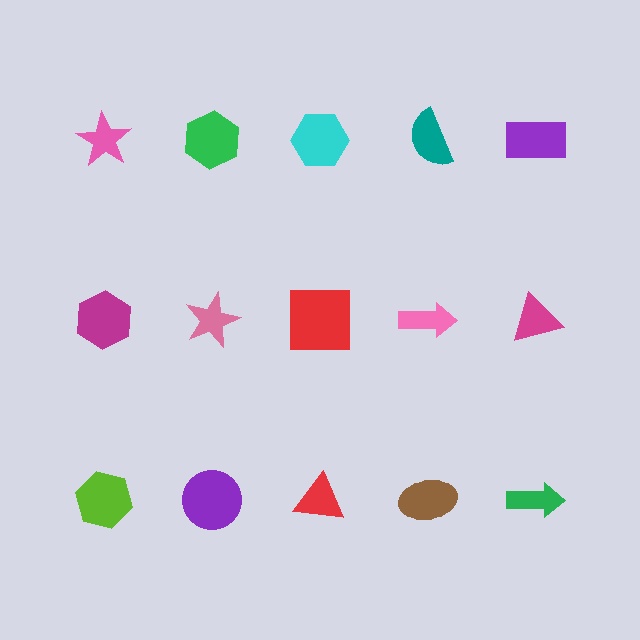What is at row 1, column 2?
A green hexagon.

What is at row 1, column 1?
A pink star.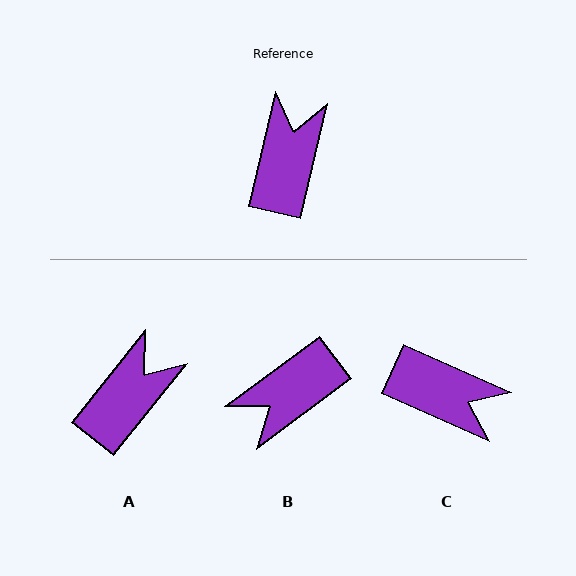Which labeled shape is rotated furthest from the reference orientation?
B, about 140 degrees away.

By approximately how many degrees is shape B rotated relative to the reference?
Approximately 140 degrees counter-clockwise.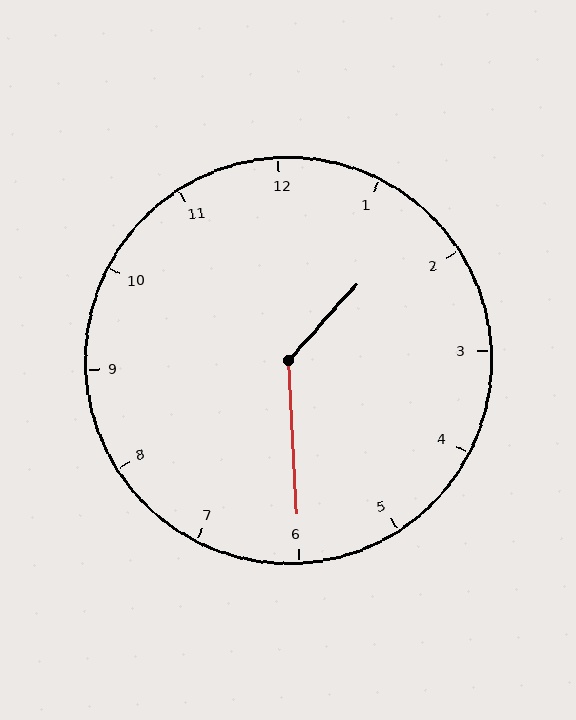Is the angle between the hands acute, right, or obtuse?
It is obtuse.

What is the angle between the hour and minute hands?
Approximately 135 degrees.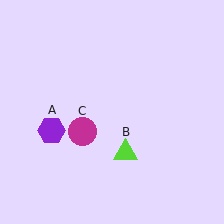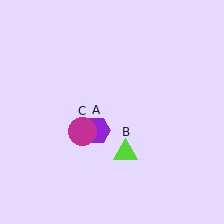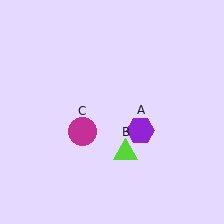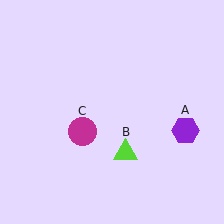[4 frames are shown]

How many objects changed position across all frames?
1 object changed position: purple hexagon (object A).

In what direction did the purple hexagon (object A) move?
The purple hexagon (object A) moved right.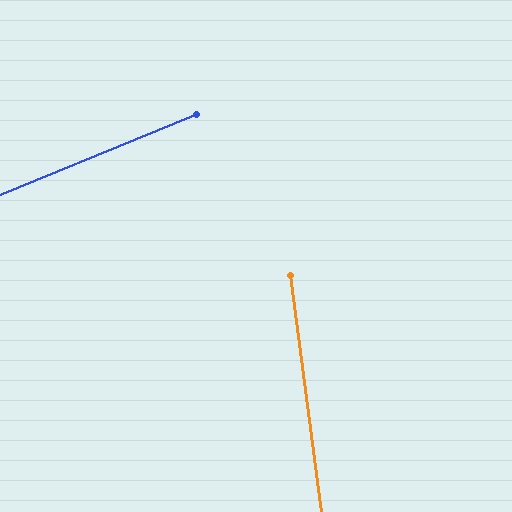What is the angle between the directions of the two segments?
Approximately 75 degrees.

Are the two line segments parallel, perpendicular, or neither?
Neither parallel nor perpendicular — they differ by about 75°.